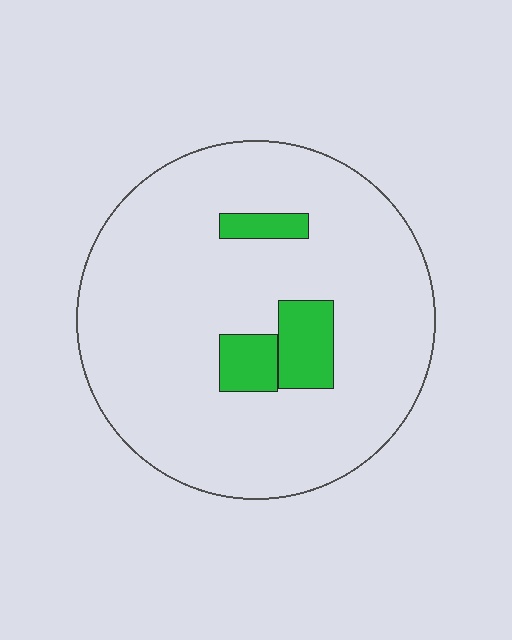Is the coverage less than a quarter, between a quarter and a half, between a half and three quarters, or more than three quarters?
Less than a quarter.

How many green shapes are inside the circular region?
3.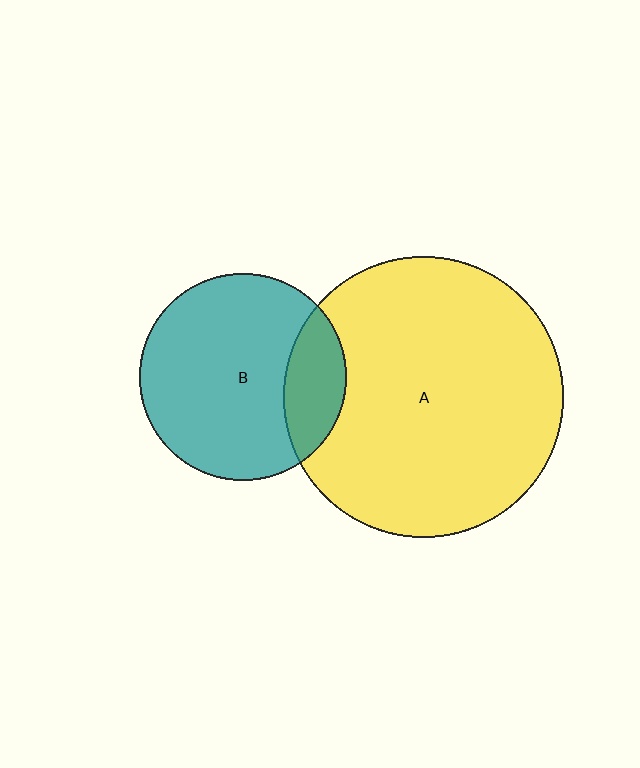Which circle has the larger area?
Circle A (yellow).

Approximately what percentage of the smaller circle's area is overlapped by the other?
Approximately 20%.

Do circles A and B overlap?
Yes.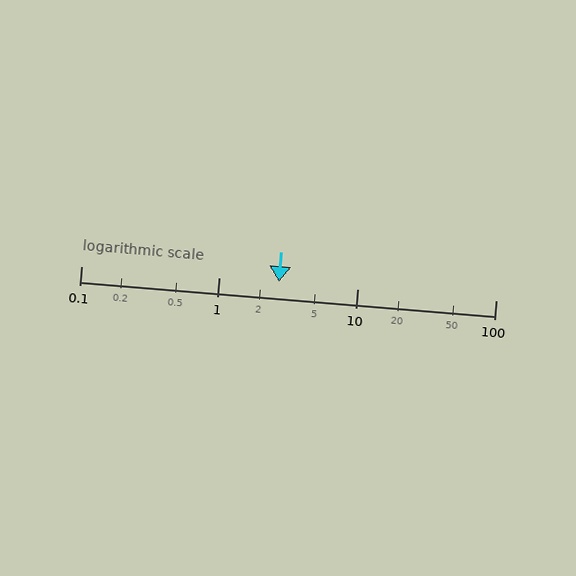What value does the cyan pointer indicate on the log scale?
The pointer indicates approximately 2.7.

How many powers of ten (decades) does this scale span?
The scale spans 3 decades, from 0.1 to 100.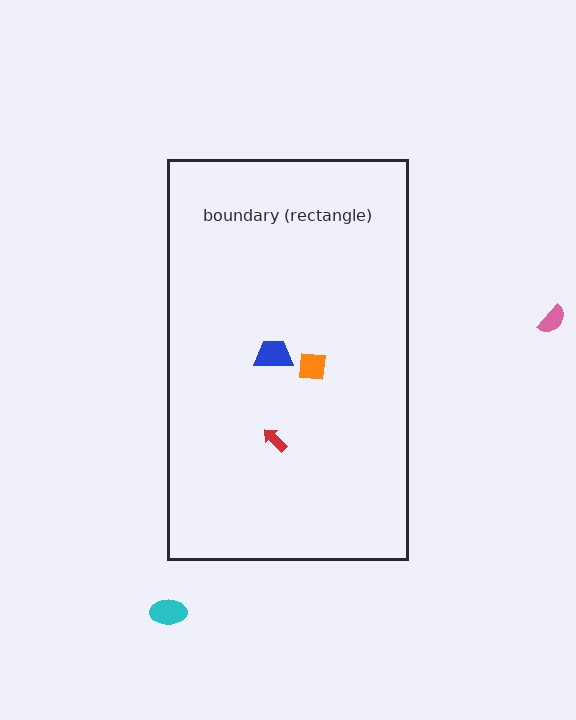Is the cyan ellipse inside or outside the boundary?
Outside.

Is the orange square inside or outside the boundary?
Inside.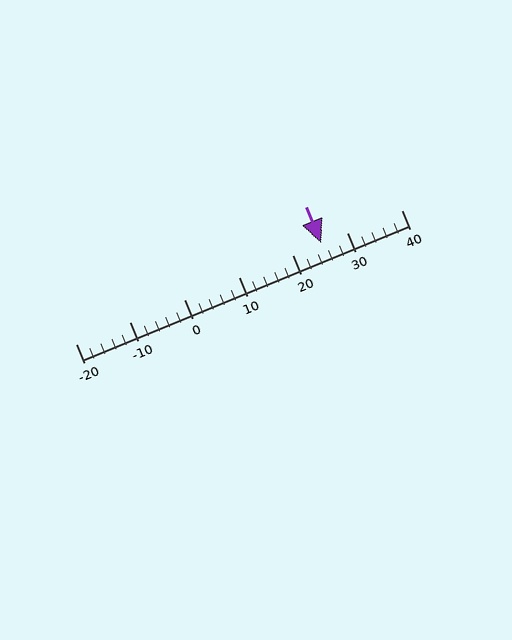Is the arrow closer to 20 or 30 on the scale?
The arrow is closer to 30.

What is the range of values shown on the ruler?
The ruler shows values from -20 to 40.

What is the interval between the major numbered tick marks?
The major tick marks are spaced 10 units apart.